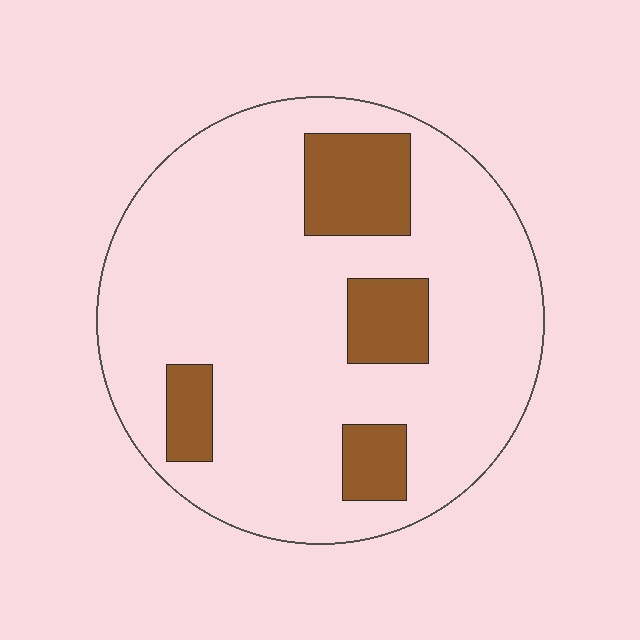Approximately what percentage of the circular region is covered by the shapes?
Approximately 15%.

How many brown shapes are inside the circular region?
4.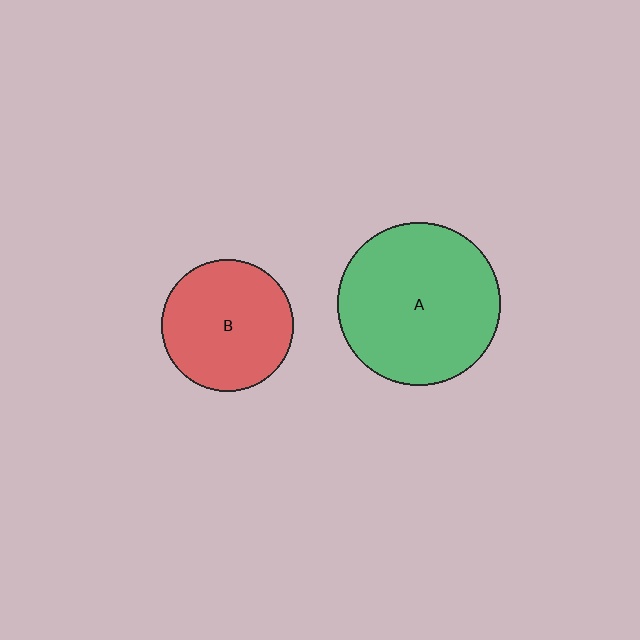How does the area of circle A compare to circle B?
Approximately 1.5 times.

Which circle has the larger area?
Circle A (green).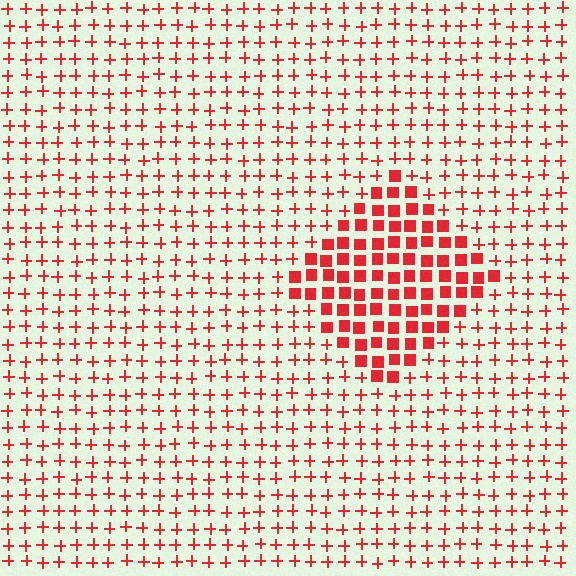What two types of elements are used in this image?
The image uses squares inside the diamond region and plus signs outside it.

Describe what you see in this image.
The image is filled with small red elements arranged in a uniform grid. A diamond-shaped region contains squares, while the surrounding area contains plus signs. The boundary is defined purely by the change in element shape.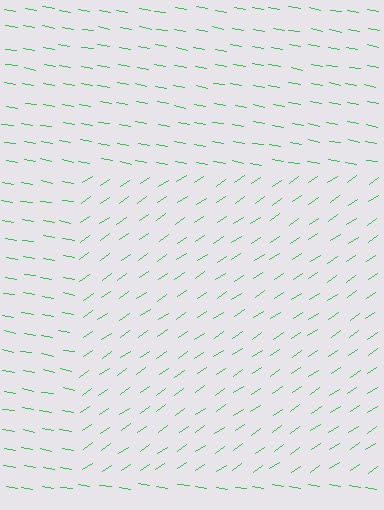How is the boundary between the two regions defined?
The boundary is defined purely by a change in line orientation (approximately 45 degrees difference). All lines are the same color and thickness.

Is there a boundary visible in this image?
Yes, there is a texture boundary formed by a change in line orientation.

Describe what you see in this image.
The image is filled with small green line segments. A rectangle region in the image has lines oriented differently from the surrounding lines, creating a visible texture boundary.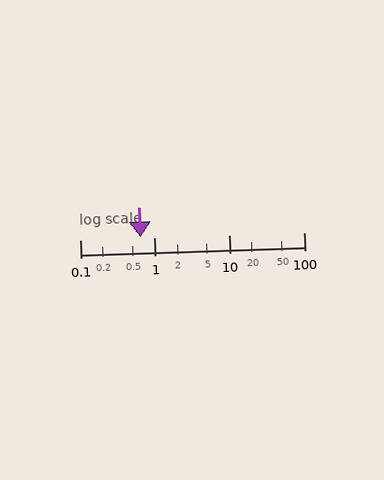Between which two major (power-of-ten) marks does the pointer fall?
The pointer is between 0.1 and 1.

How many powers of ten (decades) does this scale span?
The scale spans 3 decades, from 0.1 to 100.